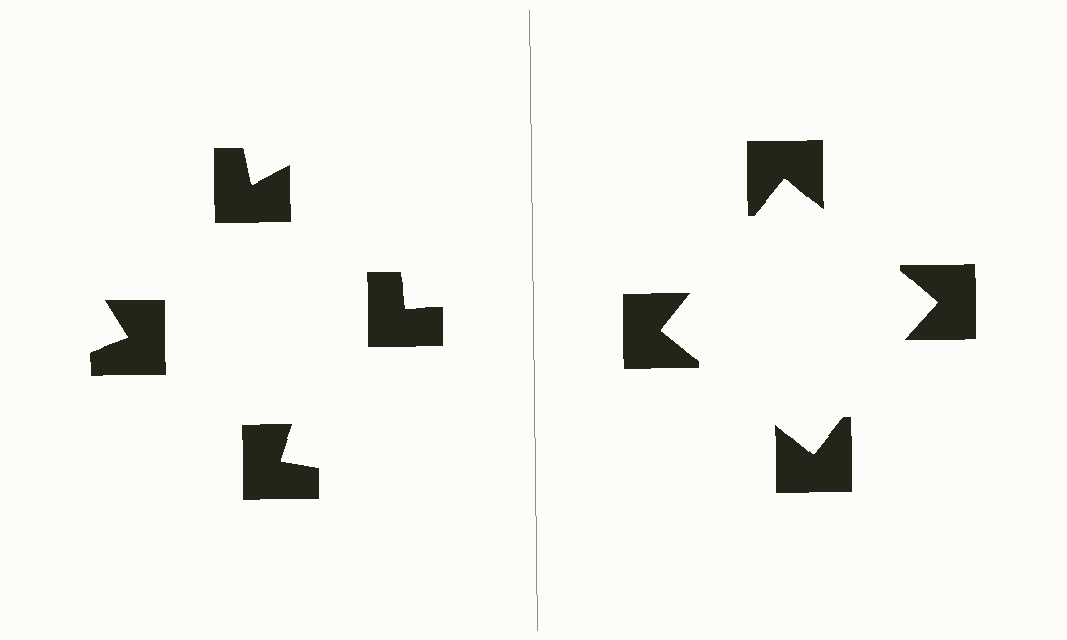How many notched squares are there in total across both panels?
8 — 4 on each side.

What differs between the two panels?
The notched squares are positioned identically on both sides; only the wedge orientations differ. On the right they align to a square; on the left they are misaligned.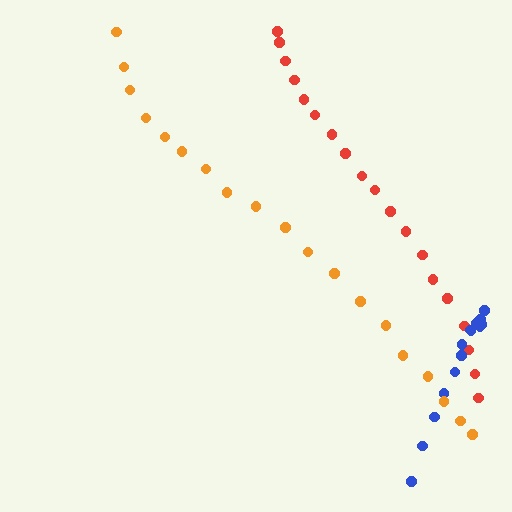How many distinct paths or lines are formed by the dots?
There are 3 distinct paths.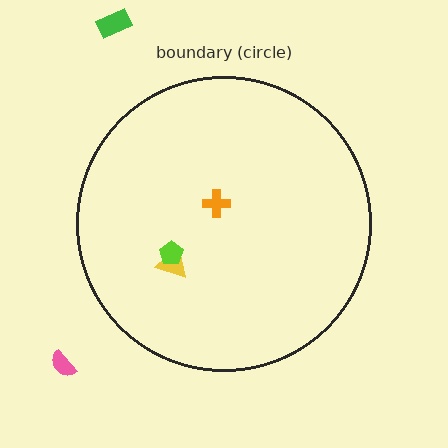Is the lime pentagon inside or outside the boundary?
Inside.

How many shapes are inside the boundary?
3 inside, 2 outside.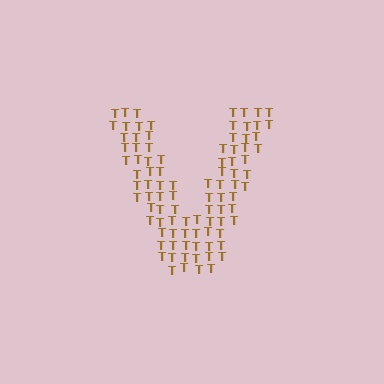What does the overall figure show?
The overall figure shows the letter V.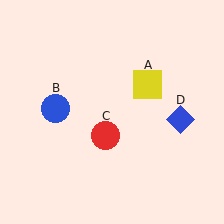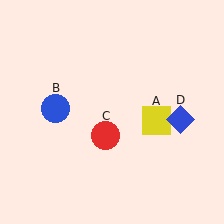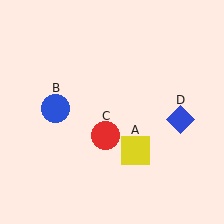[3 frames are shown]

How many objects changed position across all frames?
1 object changed position: yellow square (object A).